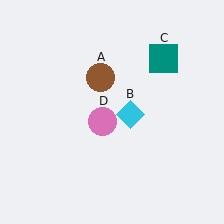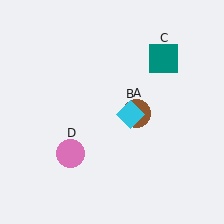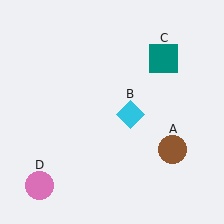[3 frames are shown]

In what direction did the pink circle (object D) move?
The pink circle (object D) moved down and to the left.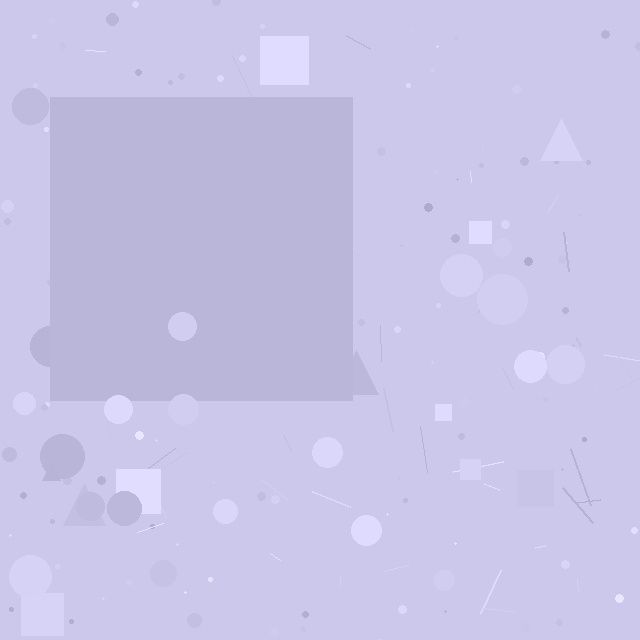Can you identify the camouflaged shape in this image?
The camouflaged shape is a square.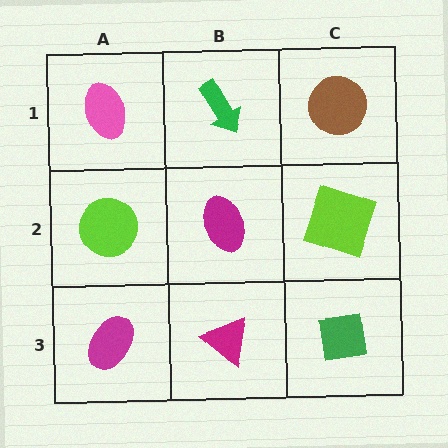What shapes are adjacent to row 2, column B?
A green arrow (row 1, column B), a magenta triangle (row 3, column B), a lime circle (row 2, column A), a lime square (row 2, column C).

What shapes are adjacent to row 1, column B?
A magenta ellipse (row 2, column B), a pink ellipse (row 1, column A), a brown circle (row 1, column C).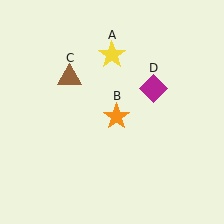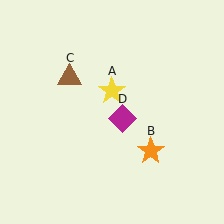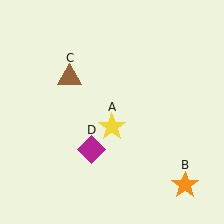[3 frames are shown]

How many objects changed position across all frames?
3 objects changed position: yellow star (object A), orange star (object B), magenta diamond (object D).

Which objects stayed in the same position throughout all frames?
Brown triangle (object C) remained stationary.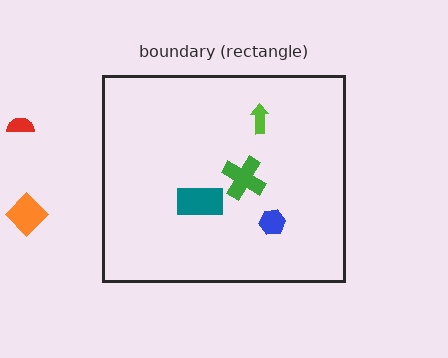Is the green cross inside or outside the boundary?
Inside.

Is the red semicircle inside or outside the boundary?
Outside.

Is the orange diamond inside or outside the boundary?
Outside.